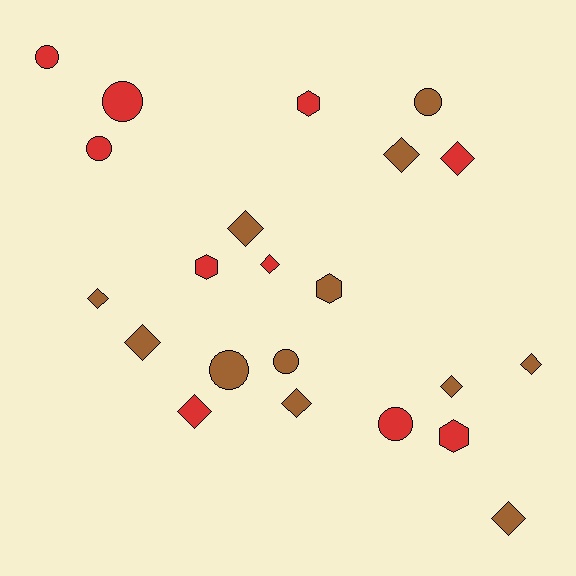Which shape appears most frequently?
Diamond, with 11 objects.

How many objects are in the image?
There are 22 objects.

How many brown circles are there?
There are 3 brown circles.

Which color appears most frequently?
Brown, with 12 objects.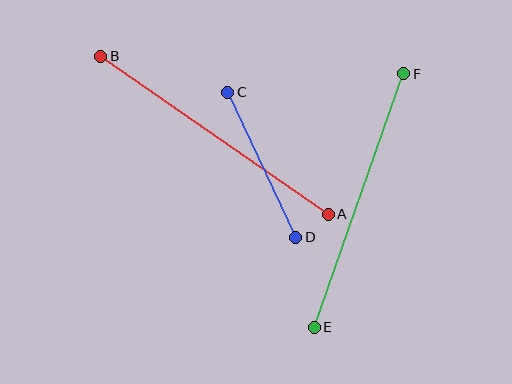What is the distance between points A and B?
The distance is approximately 277 pixels.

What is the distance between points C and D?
The distance is approximately 160 pixels.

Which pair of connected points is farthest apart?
Points A and B are farthest apart.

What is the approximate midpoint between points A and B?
The midpoint is at approximately (215, 135) pixels.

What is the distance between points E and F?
The distance is approximately 269 pixels.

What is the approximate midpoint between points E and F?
The midpoint is at approximately (359, 201) pixels.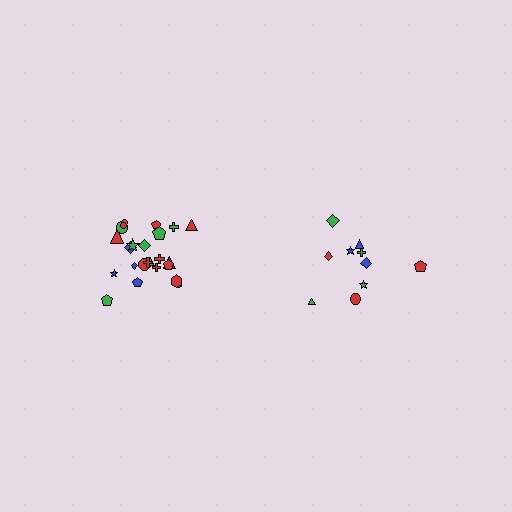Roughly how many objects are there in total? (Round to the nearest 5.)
Roughly 35 objects in total.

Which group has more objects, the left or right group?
The left group.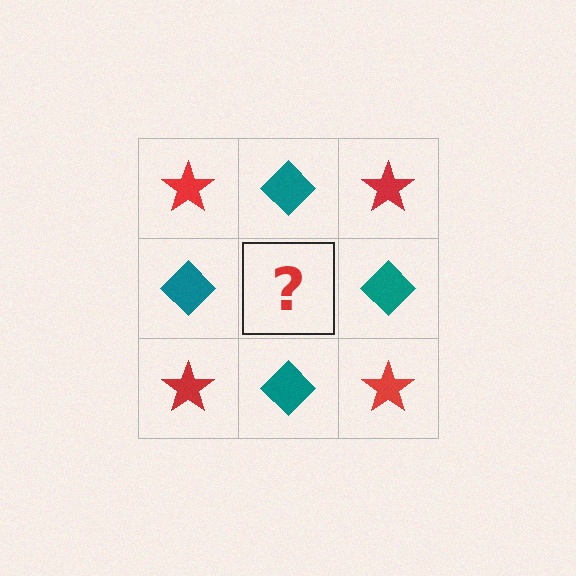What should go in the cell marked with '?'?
The missing cell should contain a red star.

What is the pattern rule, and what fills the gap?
The rule is that it alternates red star and teal diamond in a checkerboard pattern. The gap should be filled with a red star.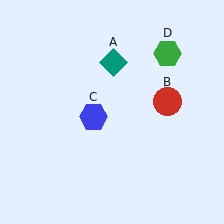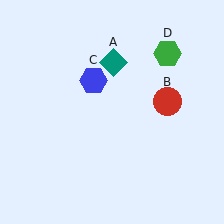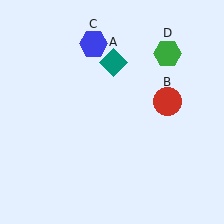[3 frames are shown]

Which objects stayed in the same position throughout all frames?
Teal diamond (object A) and red circle (object B) and green hexagon (object D) remained stationary.